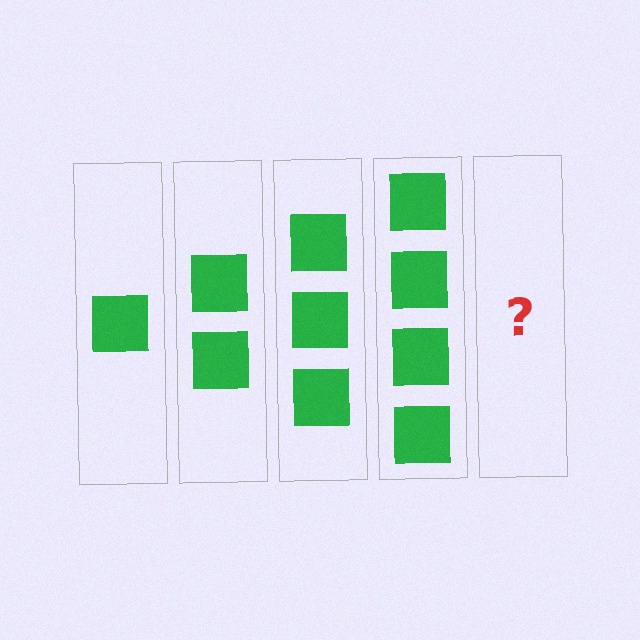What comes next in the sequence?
The next element should be 5 squares.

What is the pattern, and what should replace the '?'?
The pattern is that each step adds one more square. The '?' should be 5 squares.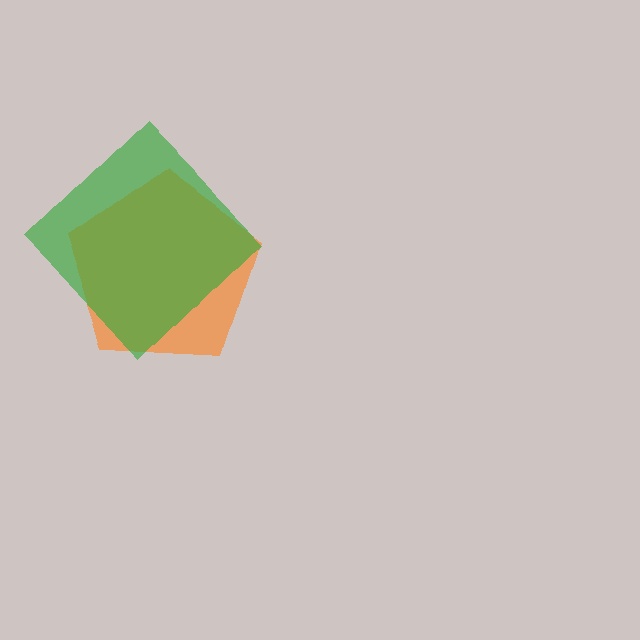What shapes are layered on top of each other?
The layered shapes are: an orange pentagon, a green diamond.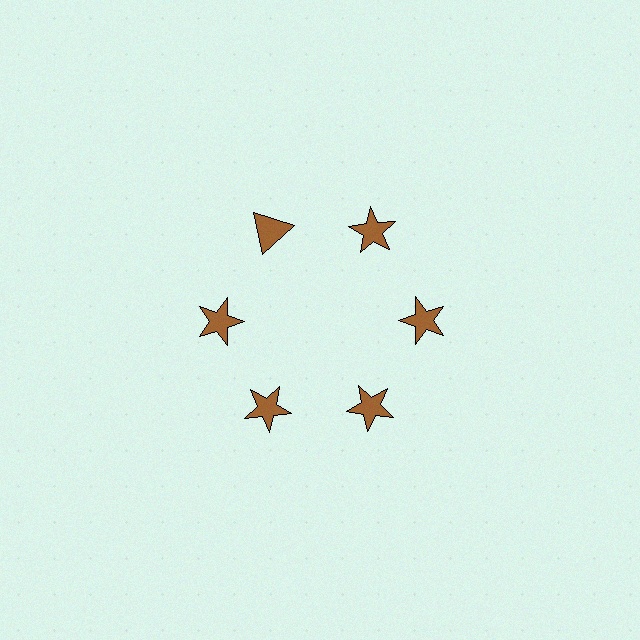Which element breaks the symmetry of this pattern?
The brown triangle at roughly the 11 o'clock position breaks the symmetry. All other shapes are brown stars.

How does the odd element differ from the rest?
It has a different shape: triangle instead of star.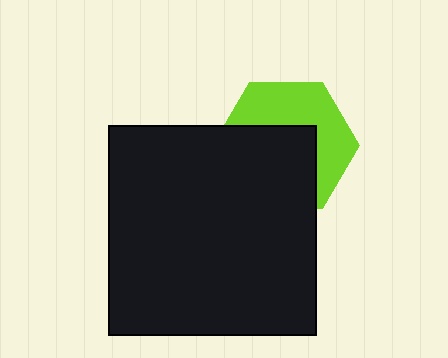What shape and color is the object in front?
The object in front is a black rectangle.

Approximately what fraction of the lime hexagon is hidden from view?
Roughly 53% of the lime hexagon is hidden behind the black rectangle.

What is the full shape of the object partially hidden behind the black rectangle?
The partially hidden object is a lime hexagon.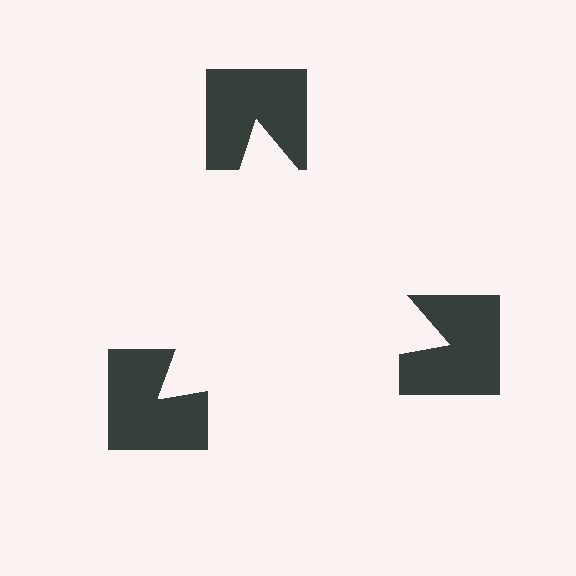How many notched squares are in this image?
There are 3 — one at each vertex of the illusory triangle.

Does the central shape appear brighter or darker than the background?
It typically appears slightly brighter than the background, even though no actual brightness change is drawn.